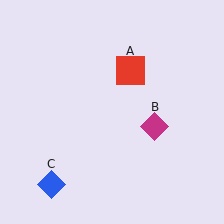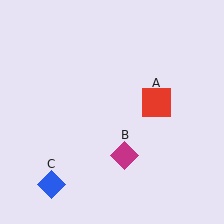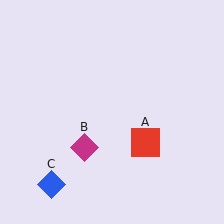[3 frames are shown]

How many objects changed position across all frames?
2 objects changed position: red square (object A), magenta diamond (object B).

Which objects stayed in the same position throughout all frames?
Blue diamond (object C) remained stationary.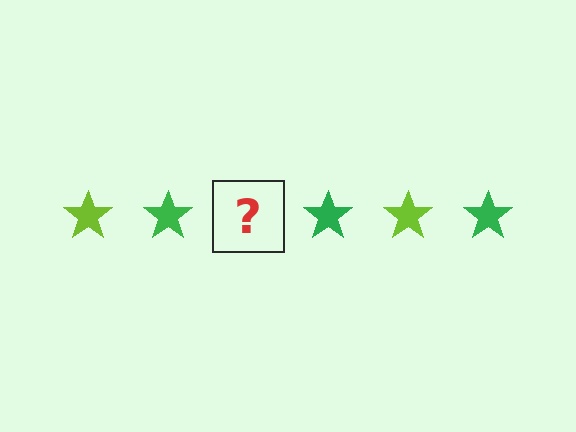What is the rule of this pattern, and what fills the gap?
The rule is that the pattern cycles through lime, green stars. The gap should be filled with a lime star.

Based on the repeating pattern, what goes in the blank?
The blank should be a lime star.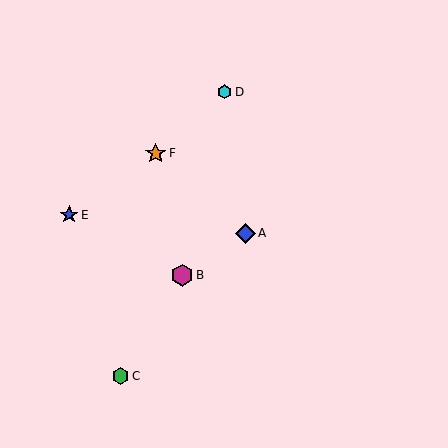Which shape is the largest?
The magenta hexagon (labeled B) is the largest.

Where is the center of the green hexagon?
The center of the green hexagon is at (121, 376).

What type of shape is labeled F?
Shape F is an orange star.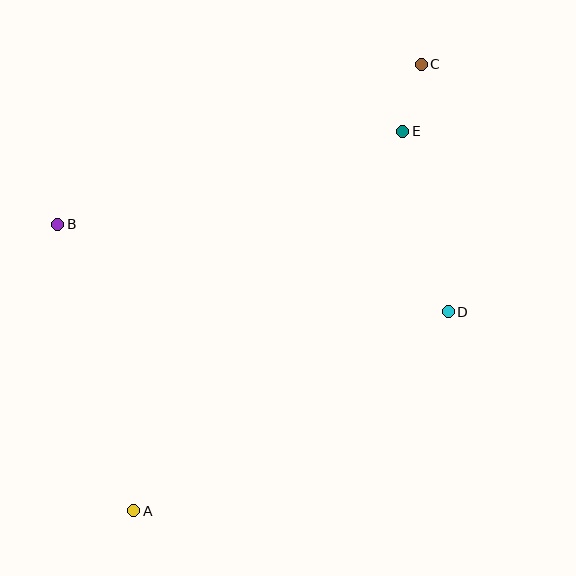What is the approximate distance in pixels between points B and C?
The distance between B and C is approximately 397 pixels.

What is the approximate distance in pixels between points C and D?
The distance between C and D is approximately 249 pixels.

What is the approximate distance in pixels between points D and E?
The distance between D and E is approximately 186 pixels.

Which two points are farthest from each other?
Points A and C are farthest from each other.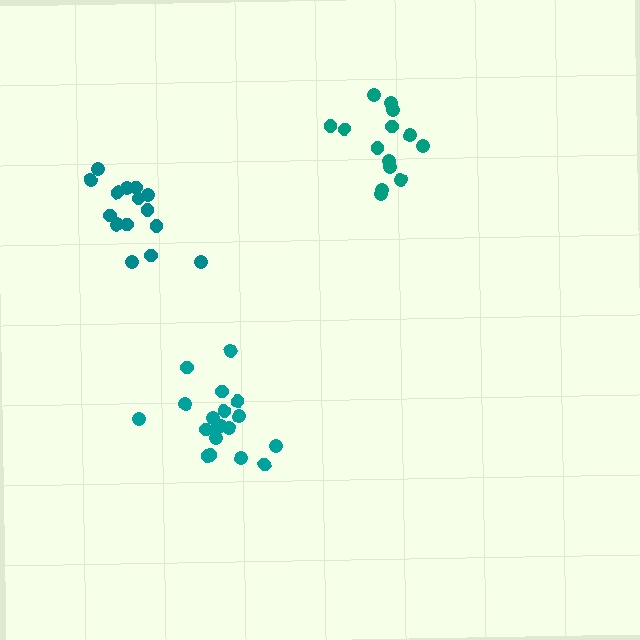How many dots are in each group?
Group 1: 19 dots, Group 2: 14 dots, Group 3: 15 dots (48 total).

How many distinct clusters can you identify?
There are 3 distinct clusters.